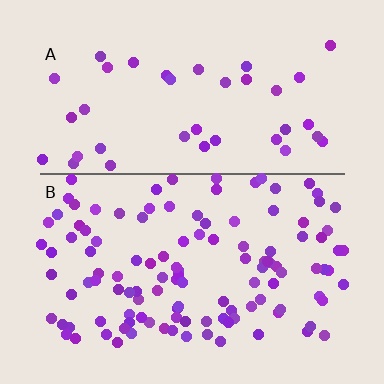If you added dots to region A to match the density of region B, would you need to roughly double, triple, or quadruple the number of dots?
Approximately triple.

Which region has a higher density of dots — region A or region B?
B (the bottom).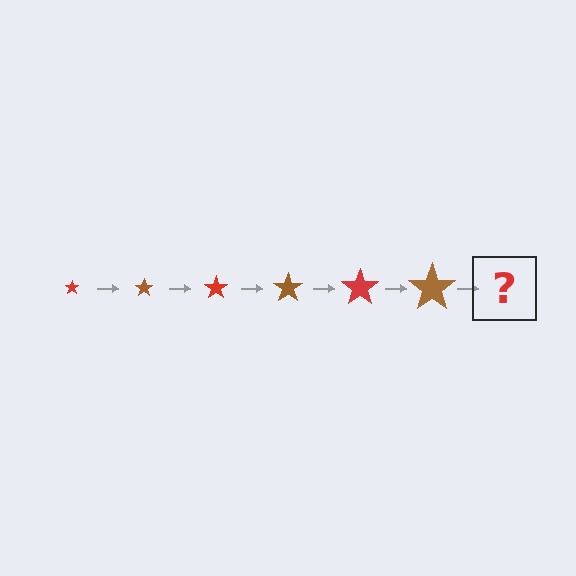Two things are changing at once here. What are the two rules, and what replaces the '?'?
The two rules are that the star grows larger each step and the color cycles through red and brown. The '?' should be a red star, larger than the previous one.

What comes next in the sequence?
The next element should be a red star, larger than the previous one.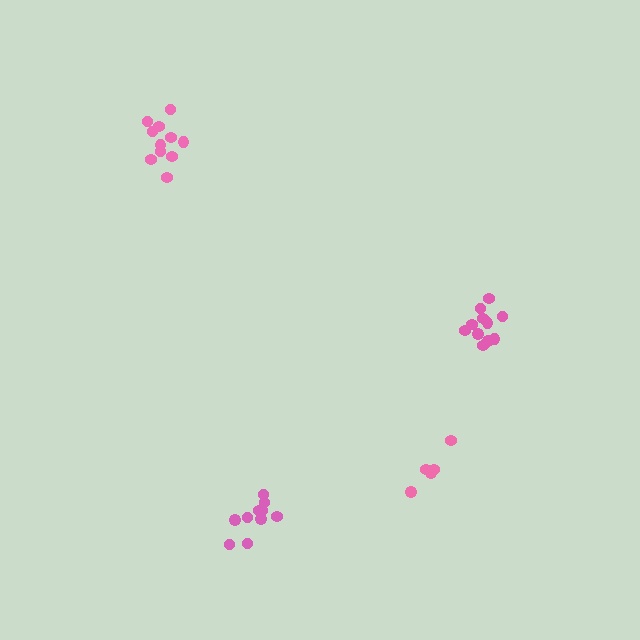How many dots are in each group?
Group 1: 10 dots, Group 2: 5 dots, Group 3: 11 dots, Group 4: 11 dots (37 total).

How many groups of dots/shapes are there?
There are 4 groups.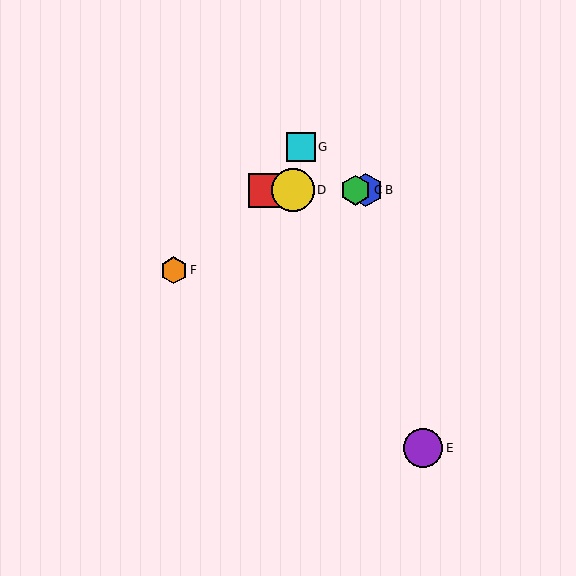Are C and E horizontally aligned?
No, C is at y≈190 and E is at y≈448.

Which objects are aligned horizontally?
Objects A, B, C, D are aligned horizontally.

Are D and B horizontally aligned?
Yes, both are at y≈190.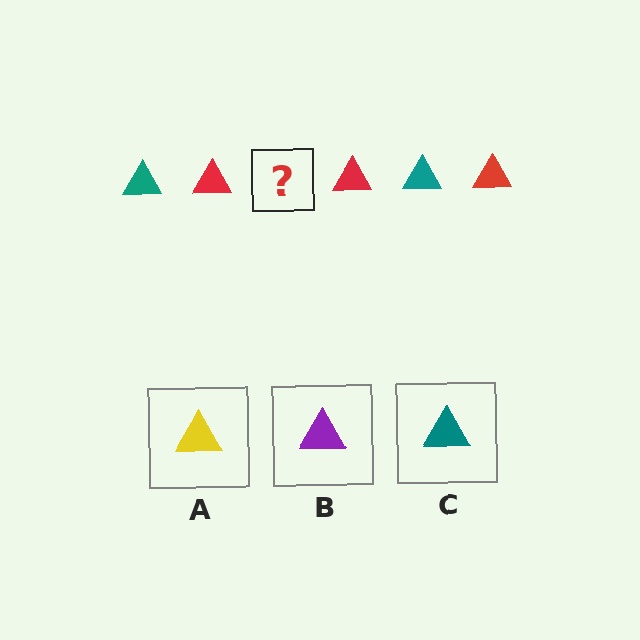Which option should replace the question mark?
Option C.